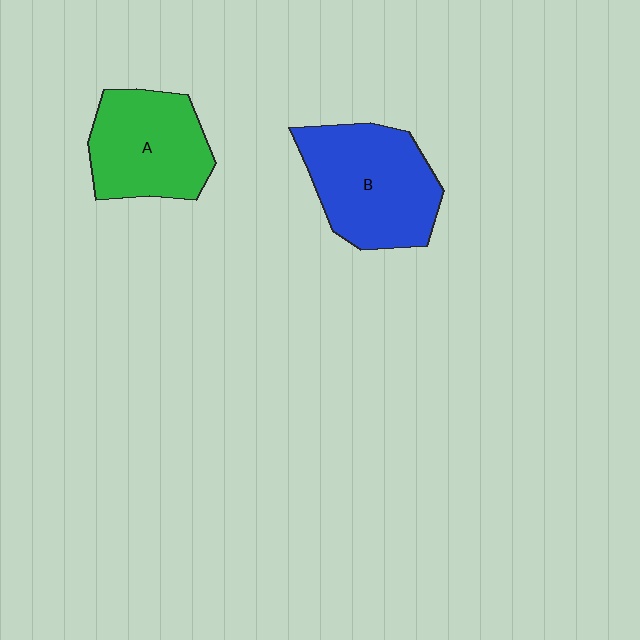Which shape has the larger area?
Shape B (blue).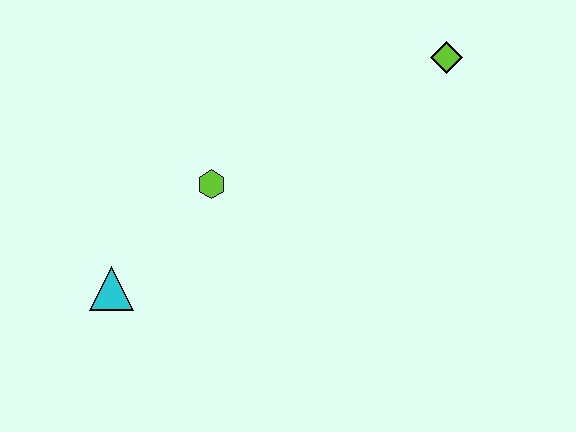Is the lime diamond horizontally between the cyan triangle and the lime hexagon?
No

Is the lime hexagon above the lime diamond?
No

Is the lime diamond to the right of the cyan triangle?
Yes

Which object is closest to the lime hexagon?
The cyan triangle is closest to the lime hexagon.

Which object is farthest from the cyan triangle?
The lime diamond is farthest from the cyan triangle.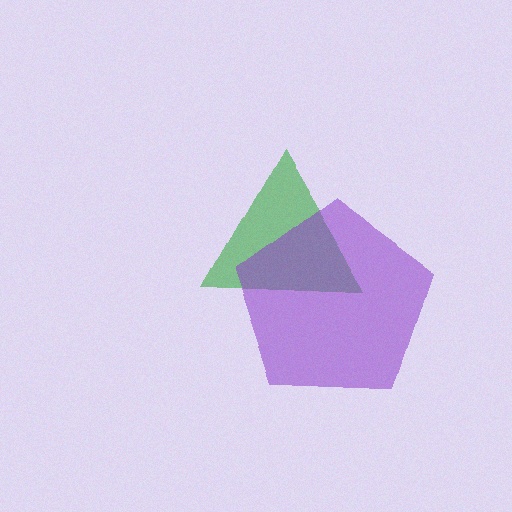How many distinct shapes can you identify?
There are 2 distinct shapes: a green triangle, a purple pentagon.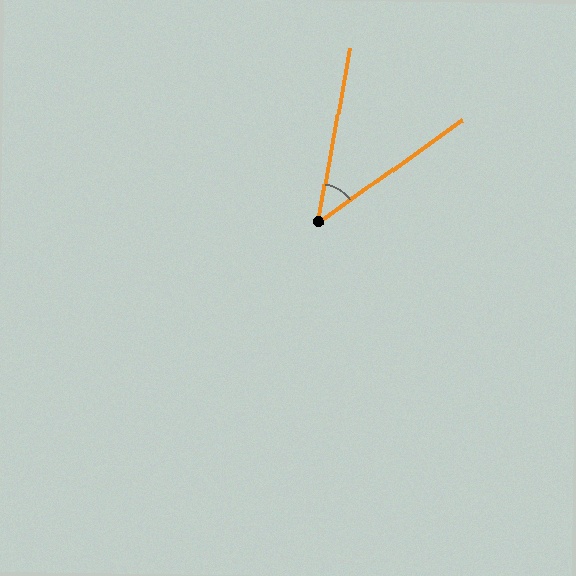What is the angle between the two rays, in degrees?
Approximately 44 degrees.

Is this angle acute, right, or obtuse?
It is acute.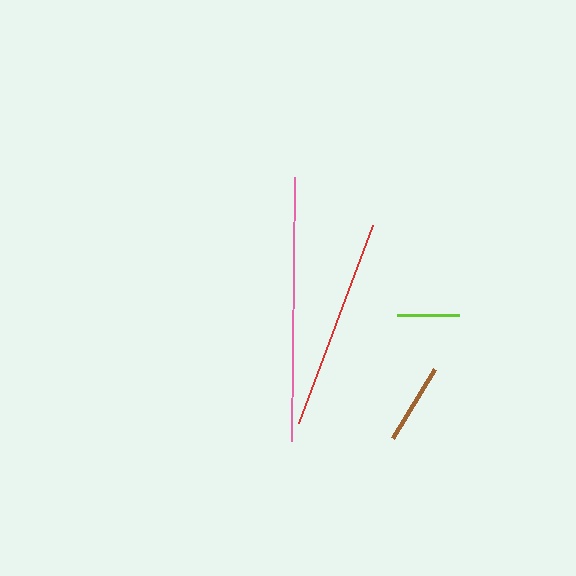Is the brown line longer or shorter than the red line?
The red line is longer than the brown line.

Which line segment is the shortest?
The lime line is the shortest at approximately 62 pixels.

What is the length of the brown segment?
The brown segment is approximately 81 pixels long.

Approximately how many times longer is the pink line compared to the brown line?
The pink line is approximately 3.3 times the length of the brown line.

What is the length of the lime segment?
The lime segment is approximately 62 pixels long.